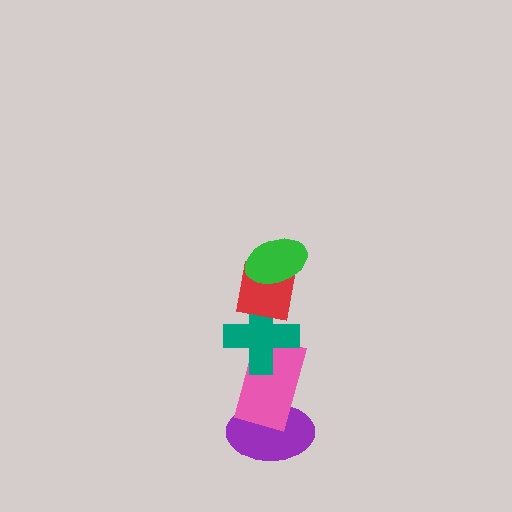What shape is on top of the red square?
The green ellipse is on top of the red square.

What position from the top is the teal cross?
The teal cross is 3rd from the top.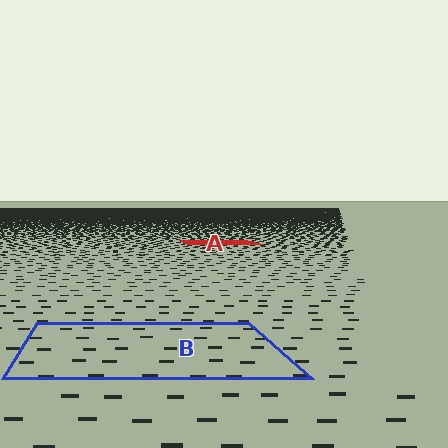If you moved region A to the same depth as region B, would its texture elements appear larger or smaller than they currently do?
They would appear larger. At a closer depth, the same texture elements are projected at a bigger on-screen size.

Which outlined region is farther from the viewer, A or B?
Region A is farther from the viewer — the texture elements inside it appear smaller and more densely packed.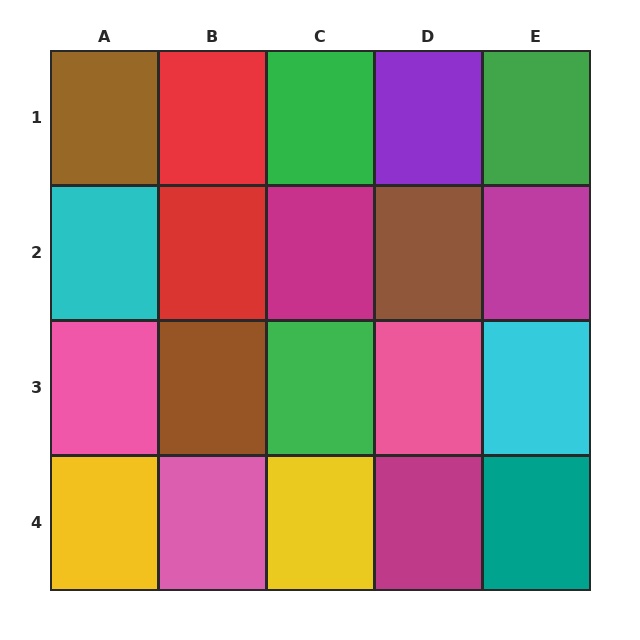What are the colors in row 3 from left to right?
Pink, brown, green, pink, cyan.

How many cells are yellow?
2 cells are yellow.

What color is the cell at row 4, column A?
Yellow.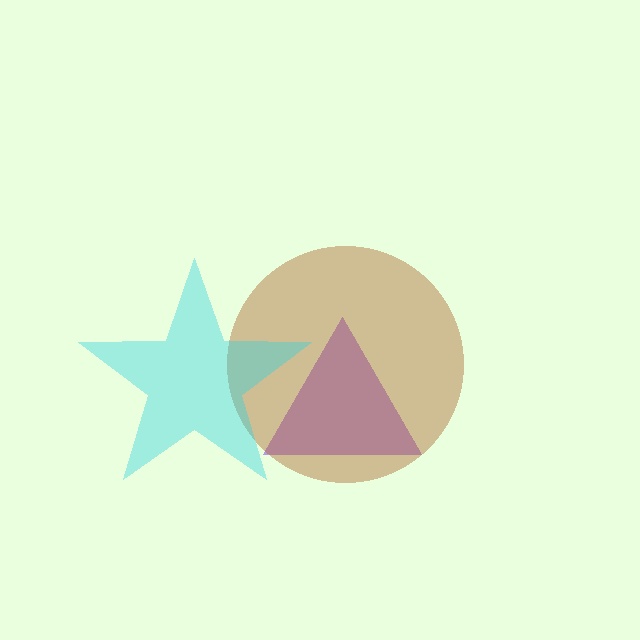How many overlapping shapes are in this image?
There are 3 overlapping shapes in the image.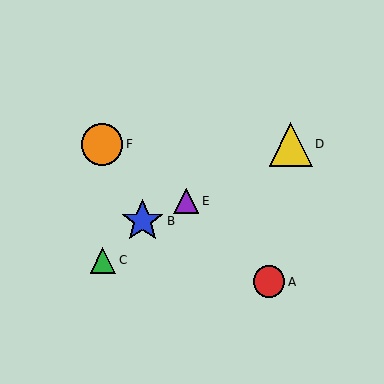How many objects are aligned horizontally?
2 objects (D, F) are aligned horizontally.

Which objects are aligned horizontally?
Objects D, F are aligned horizontally.